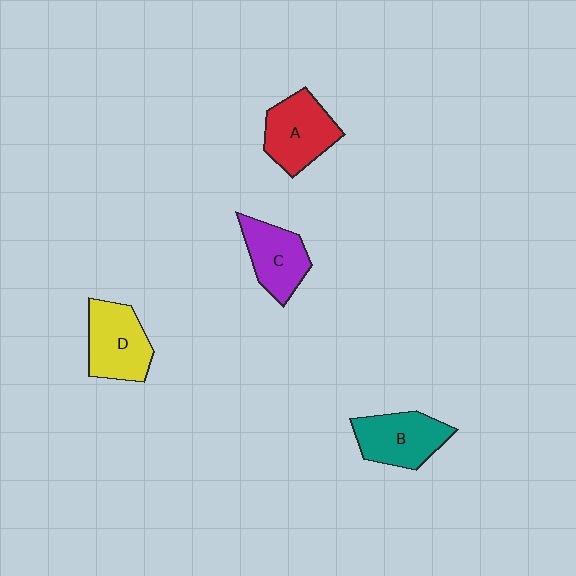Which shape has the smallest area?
Shape C (purple).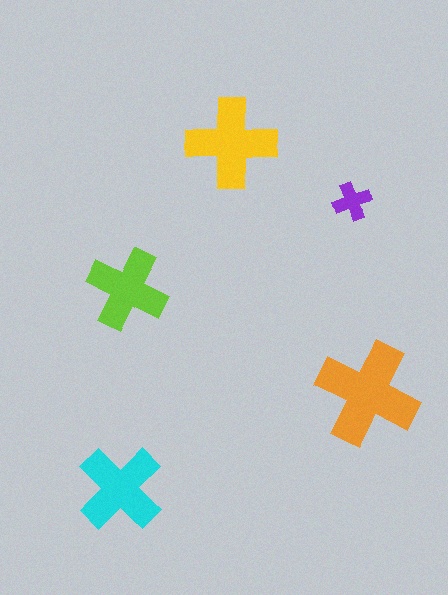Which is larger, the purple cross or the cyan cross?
The cyan one.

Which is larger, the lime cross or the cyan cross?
The cyan one.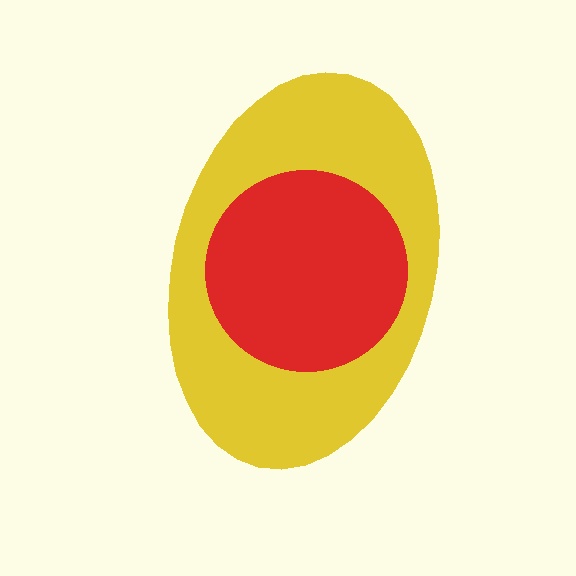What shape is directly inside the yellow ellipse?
The red circle.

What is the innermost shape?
The red circle.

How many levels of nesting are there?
2.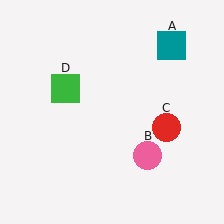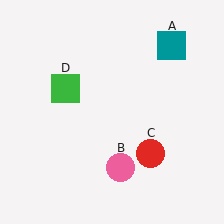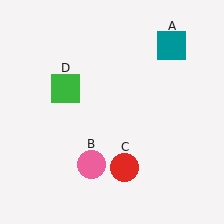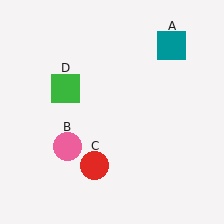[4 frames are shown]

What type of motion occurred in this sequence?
The pink circle (object B), red circle (object C) rotated clockwise around the center of the scene.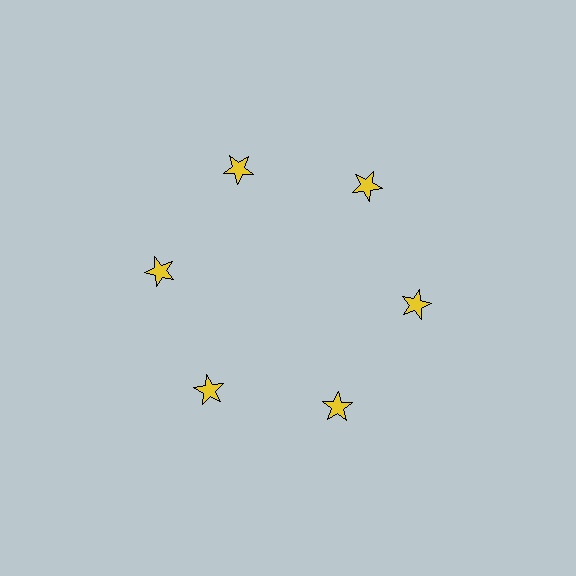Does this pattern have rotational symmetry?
Yes, this pattern has 6-fold rotational symmetry. It looks the same after rotating 60 degrees around the center.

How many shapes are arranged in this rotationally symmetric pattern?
There are 6 shapes, arranged in 6 groups of 1.